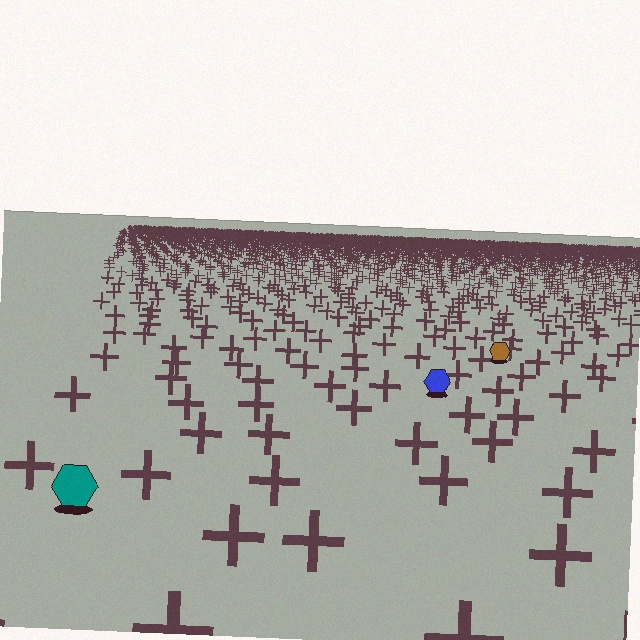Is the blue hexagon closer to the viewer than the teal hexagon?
No. The teal hexagon is closer — you can tell from the texture gradient: the ground texture is coarser near it.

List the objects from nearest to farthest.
From nearest to farthest: the teal hexagon, the blue hexagon, the brown hexagon.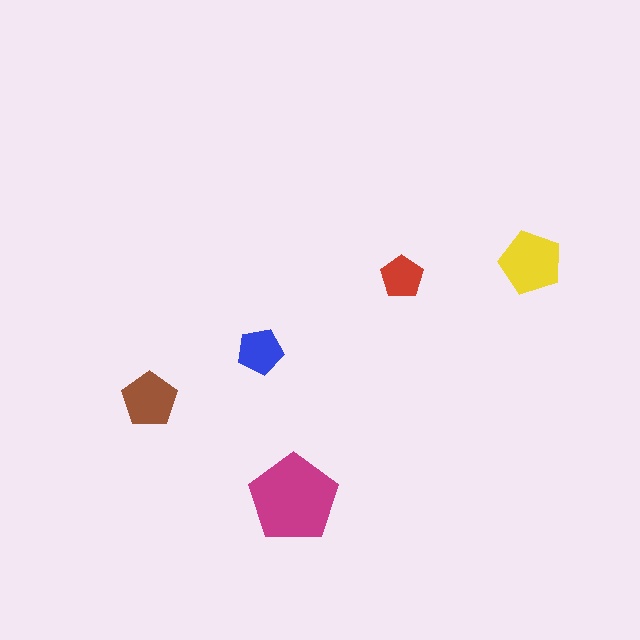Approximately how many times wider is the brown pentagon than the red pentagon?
About 1.5 times wider.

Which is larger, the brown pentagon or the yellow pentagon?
The yellow one.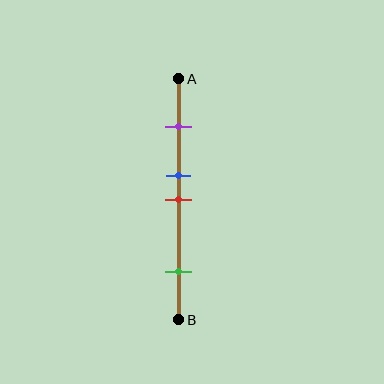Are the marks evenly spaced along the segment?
No, the marks are not evenly spaced.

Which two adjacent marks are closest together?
The blue and red marks are the closest adjacent pair.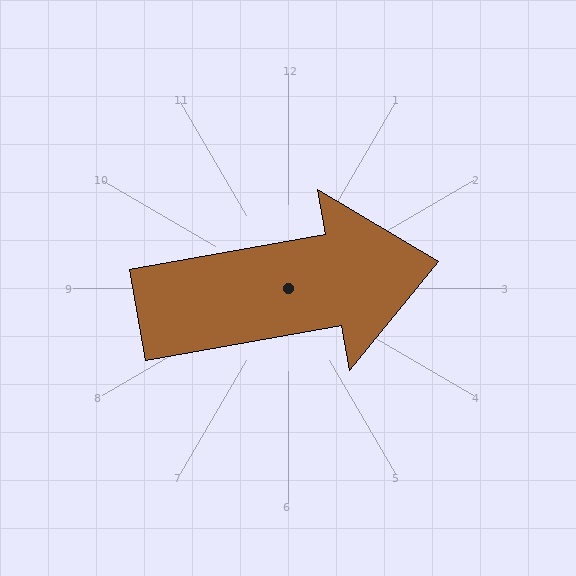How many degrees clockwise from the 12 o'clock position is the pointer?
Approximately 80 degrees.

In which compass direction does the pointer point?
East.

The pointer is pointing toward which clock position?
Roughly 3 o'clock.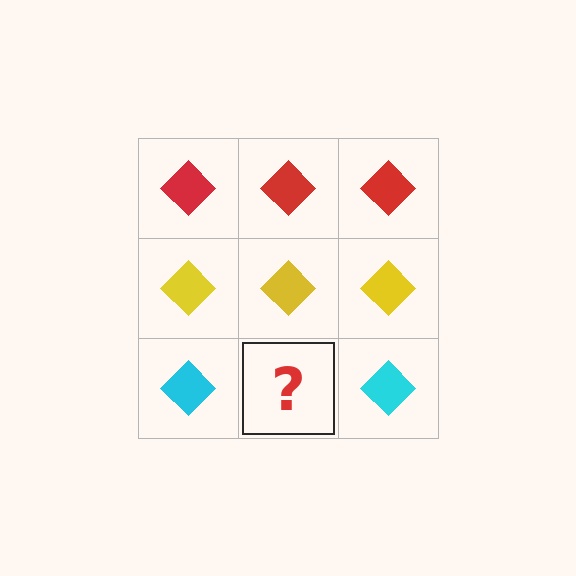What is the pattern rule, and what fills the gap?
The rule is that each row has a consistent color. The gap should be filled with a cyan diamond.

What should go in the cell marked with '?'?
The missing cell should contain a cyan diamond.